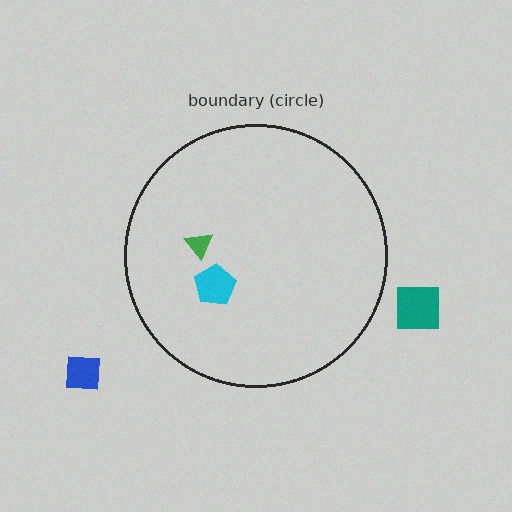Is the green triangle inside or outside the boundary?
Inside.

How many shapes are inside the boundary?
2 inside, 2 outside.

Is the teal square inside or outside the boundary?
Outside.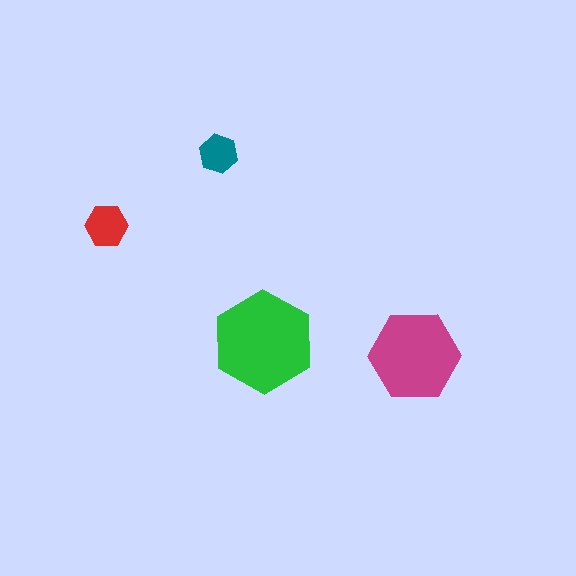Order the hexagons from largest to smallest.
the green one, the magenta one, the red one, the teal one.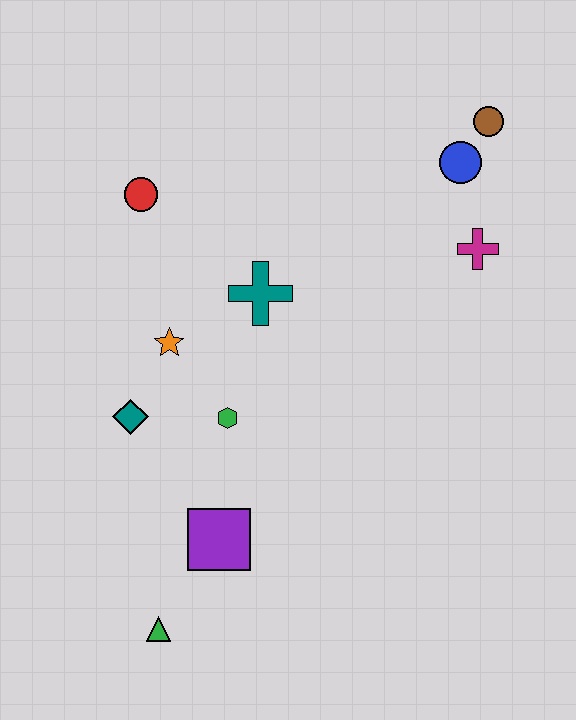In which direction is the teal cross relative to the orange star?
The teal cross is to the right of the orange star.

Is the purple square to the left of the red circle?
No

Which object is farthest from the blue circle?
The green triangle is farthest from the blue circle.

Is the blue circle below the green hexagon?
No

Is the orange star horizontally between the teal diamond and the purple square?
Yes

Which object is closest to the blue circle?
The brown circle is closest to the blue circle.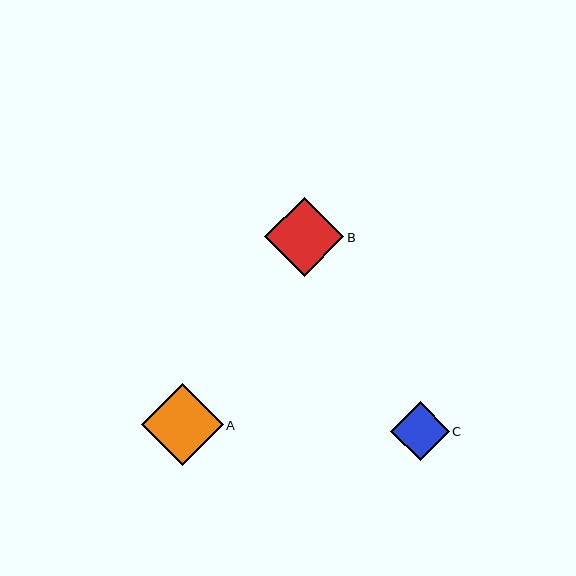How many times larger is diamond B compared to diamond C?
Diamond B is approximately 1.3 times the size of diamond C.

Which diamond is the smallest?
Diamond C is the smallest with a size of approximately 59 pixels.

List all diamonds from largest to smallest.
From largest to smallest: A, B, C.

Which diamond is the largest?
Diamond A is the largest with a size of approximately 82 pixels.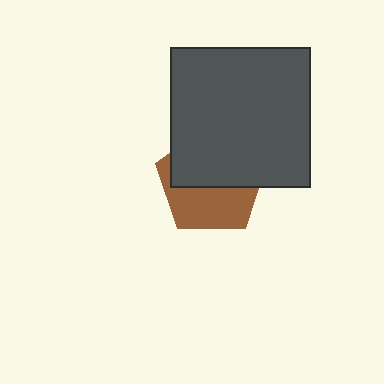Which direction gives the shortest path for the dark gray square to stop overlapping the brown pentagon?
Moving up gives the shortest separation.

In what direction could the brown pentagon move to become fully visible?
The brown pentagon could move down. That would shift it out from behind the dark gray square entirely.